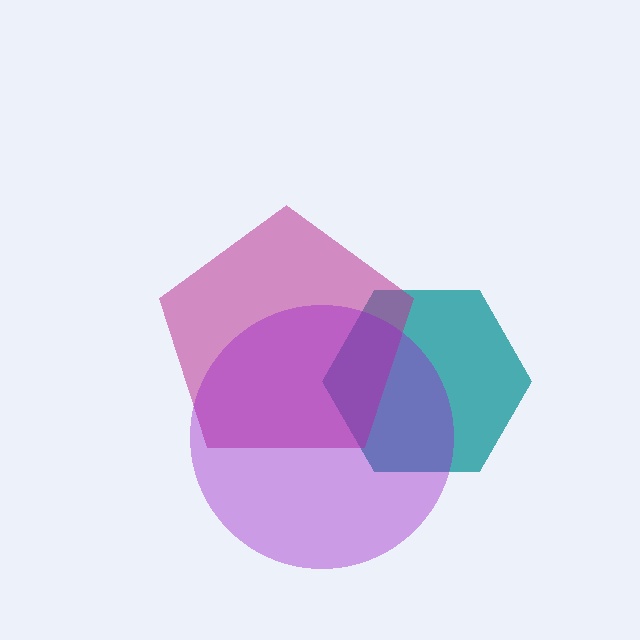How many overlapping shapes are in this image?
There are 3 overlapping shapes in the image.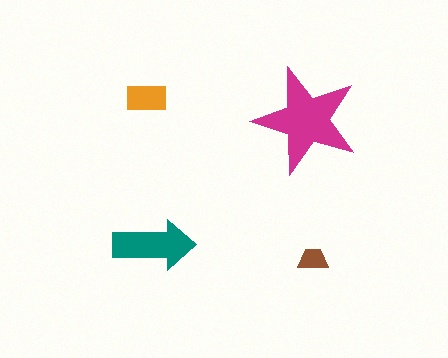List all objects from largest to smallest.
The magenta star, the teal arrow, the orange rectangle, the brown trapezoid.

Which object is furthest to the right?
The brown trapezoid is rightmost.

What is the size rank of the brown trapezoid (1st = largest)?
4th.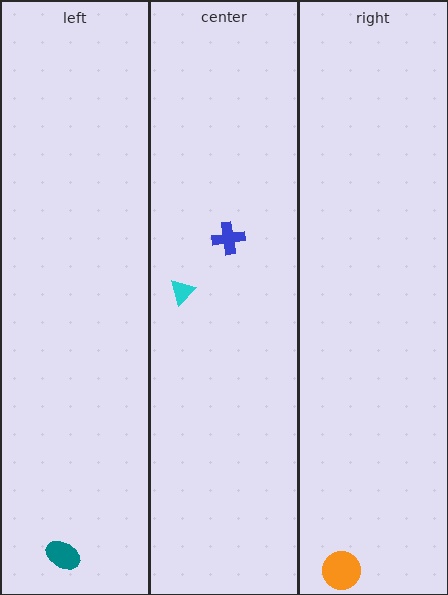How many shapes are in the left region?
1.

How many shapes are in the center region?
2.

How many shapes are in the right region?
1.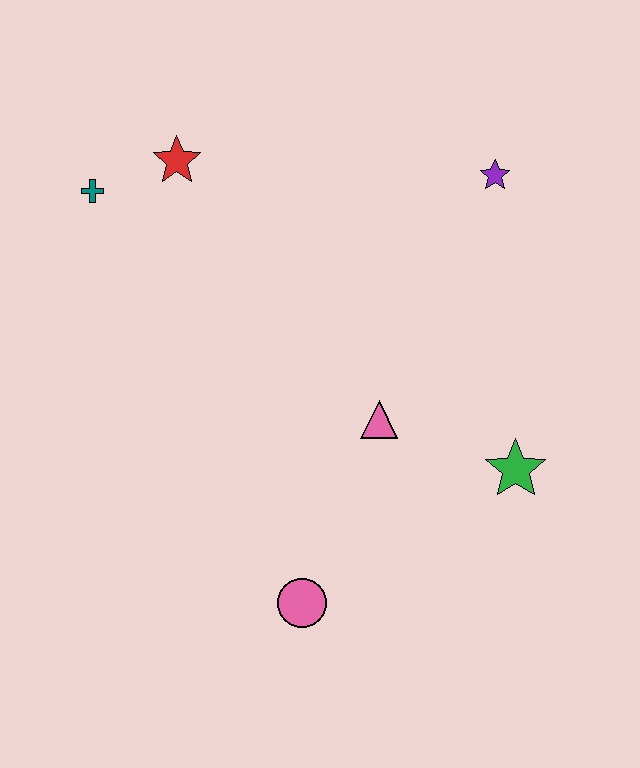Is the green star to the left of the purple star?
No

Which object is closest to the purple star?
The pink triangle is closest to the purple star.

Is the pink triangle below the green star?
No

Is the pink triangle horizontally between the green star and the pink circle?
Yes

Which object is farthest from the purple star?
The pink circle is farthest from the purple star.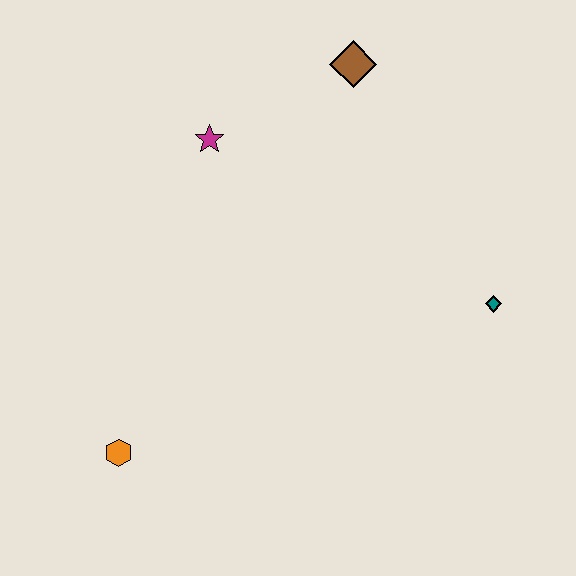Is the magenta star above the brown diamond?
No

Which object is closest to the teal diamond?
The brown diamond is closest to the teal diamond.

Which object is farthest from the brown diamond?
The orange hexagon is farthest from the brown diamond.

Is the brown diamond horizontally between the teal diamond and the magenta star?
Yes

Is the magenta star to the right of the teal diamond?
No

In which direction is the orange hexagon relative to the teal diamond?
The orange hexagon is to the left of the teal diamond.